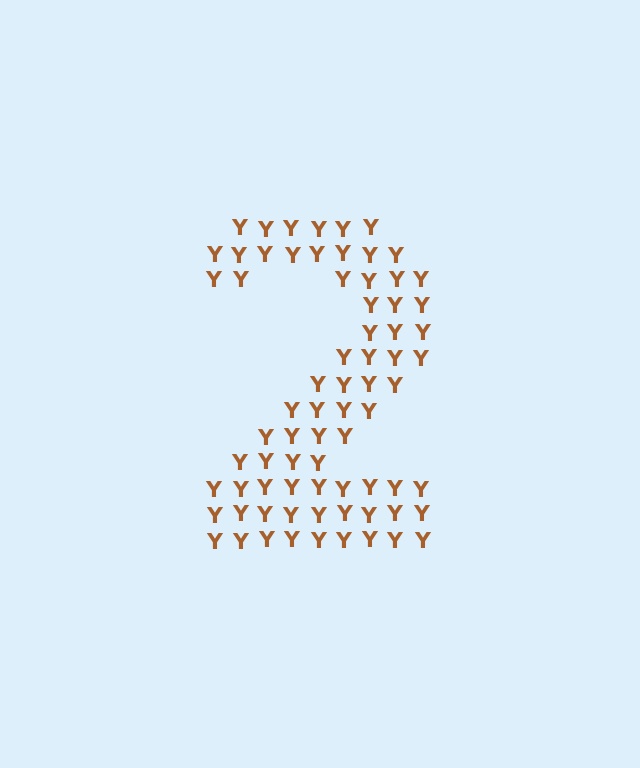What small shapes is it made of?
It is made of small letter Y's.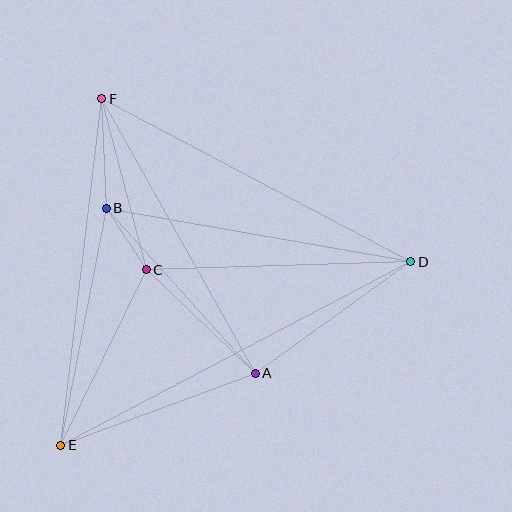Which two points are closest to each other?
Points B and C are closest to each other.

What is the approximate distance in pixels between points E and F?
The distance between E and F is approximately 349 pixels.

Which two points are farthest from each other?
Points D and E are farthest from each other.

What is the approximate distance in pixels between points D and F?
The distance between D and F is approximately 349 pixels.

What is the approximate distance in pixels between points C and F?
The distance between C and F is approximately 177 pixels.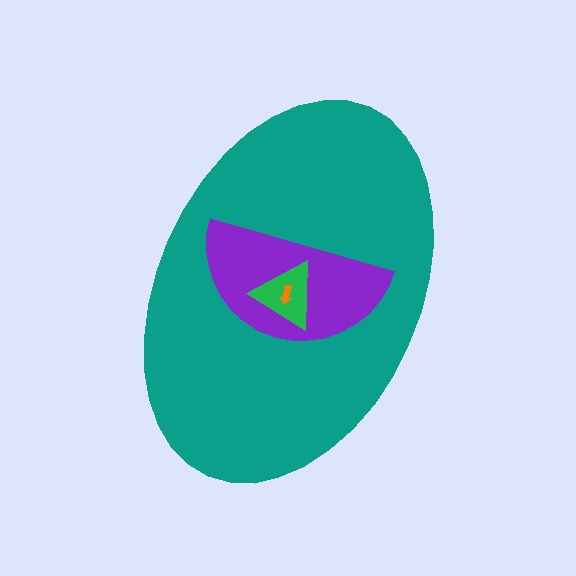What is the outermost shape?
The teal ellipse.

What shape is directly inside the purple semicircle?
The green triangle.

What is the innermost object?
The orange arrow.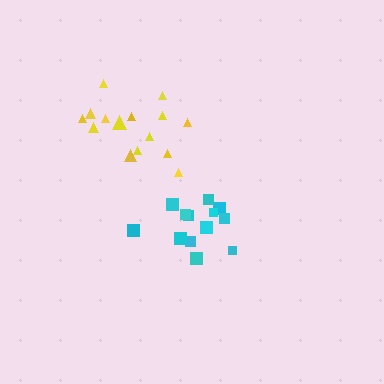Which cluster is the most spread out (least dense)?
Yellow.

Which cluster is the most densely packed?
Cyan.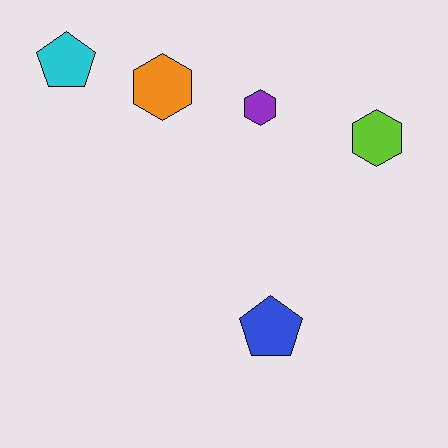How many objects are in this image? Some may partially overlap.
There are 5 objects.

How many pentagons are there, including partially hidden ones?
There are 2 pentagons.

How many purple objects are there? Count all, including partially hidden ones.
There is 1 purple object.